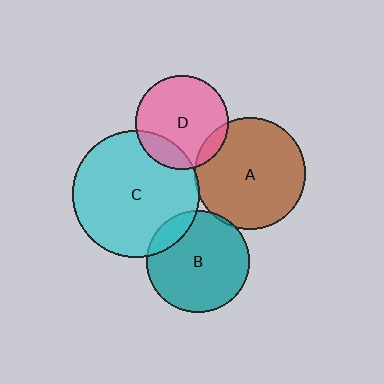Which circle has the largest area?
Circle C (cyan).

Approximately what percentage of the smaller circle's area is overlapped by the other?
Approximately 15%.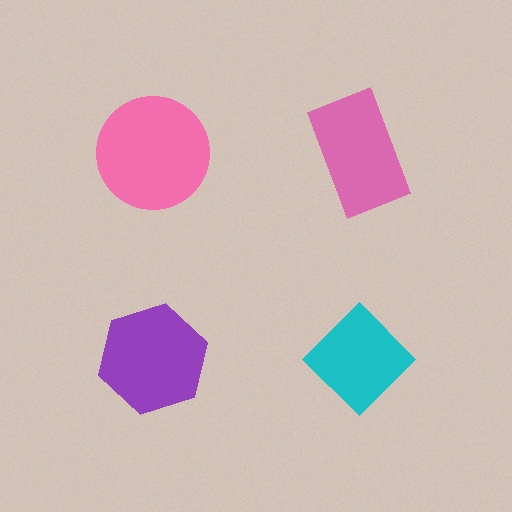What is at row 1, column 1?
A pink circle.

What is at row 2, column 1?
A purple hexagon.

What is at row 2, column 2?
A cyan diamond.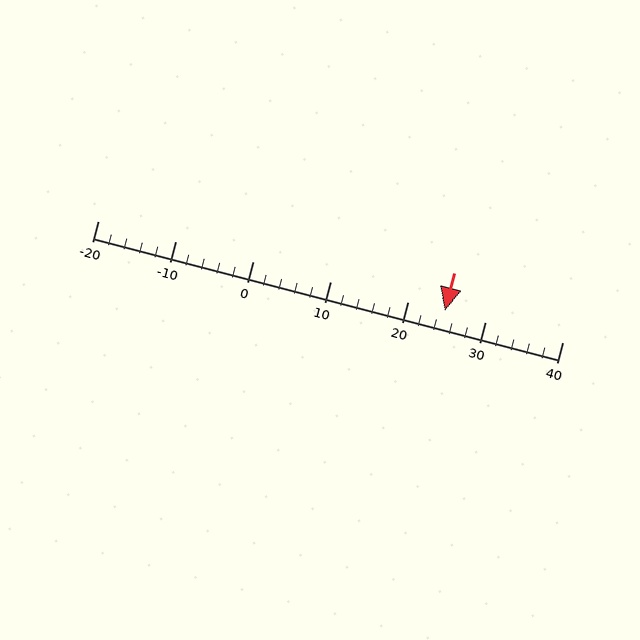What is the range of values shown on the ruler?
The ruler shows values from -20 to 40.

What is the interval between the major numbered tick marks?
The major tick marks are spaced 10 units apart.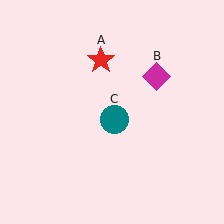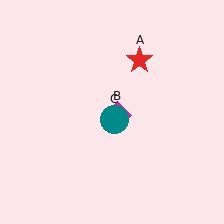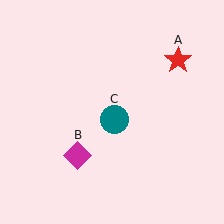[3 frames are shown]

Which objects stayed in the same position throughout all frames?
Teal circle (object C) remained stationary.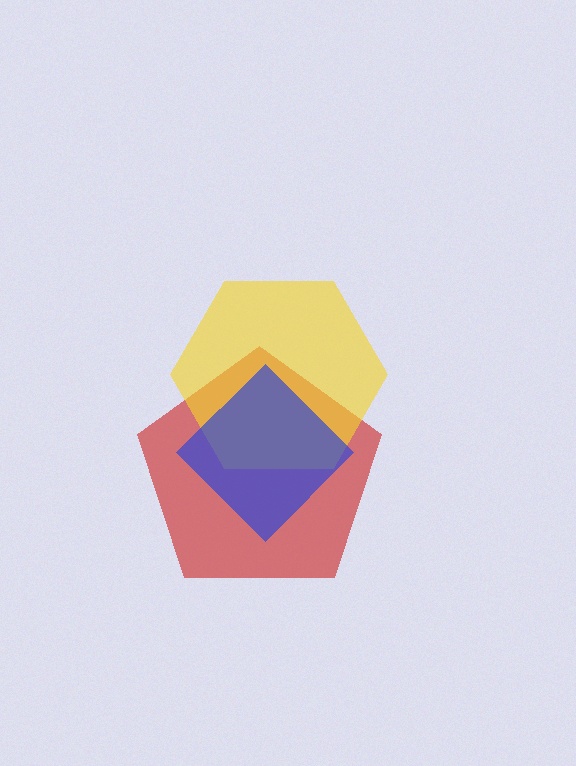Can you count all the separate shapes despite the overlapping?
Yes, there are 3 separate shapes.